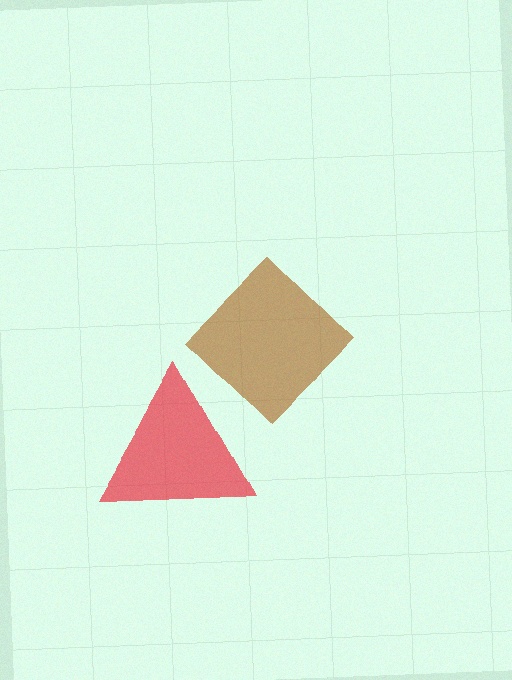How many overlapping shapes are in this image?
There are 2 overlapping shapes in the image.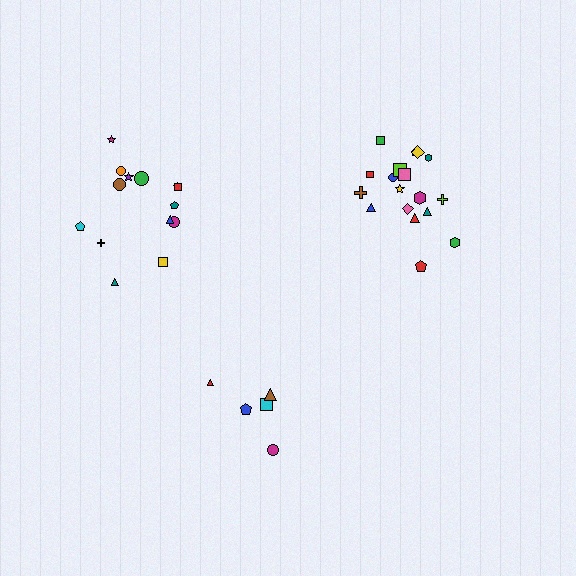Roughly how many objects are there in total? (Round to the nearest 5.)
Roughly 40 objects in total.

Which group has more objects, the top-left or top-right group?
The top-right group.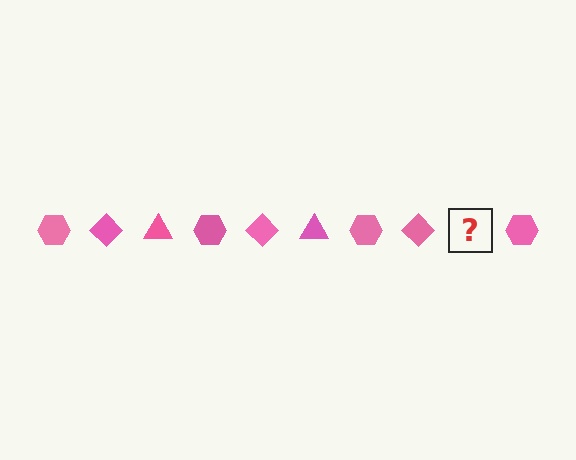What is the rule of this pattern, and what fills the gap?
The rule is that the pattern cycles through hexagon, diamond, triangle shapes in pink. The gap should be filled with a pink triangle.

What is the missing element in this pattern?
The missing element is a pink triangle.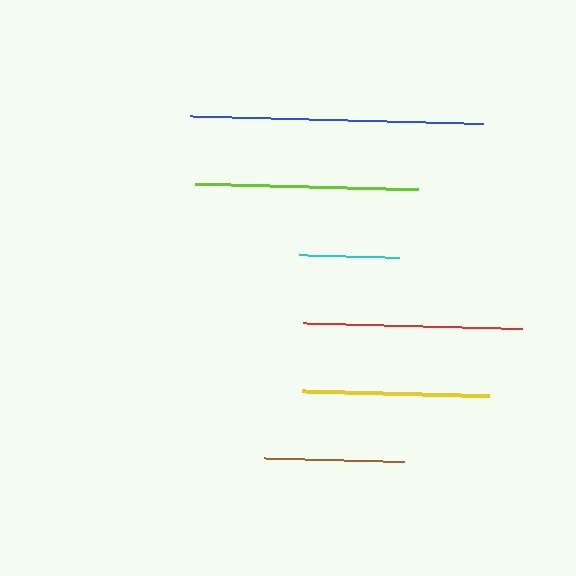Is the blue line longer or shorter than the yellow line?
The blue line is longer than the yellow line.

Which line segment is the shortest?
The cyan line is the shortest at approximately 100 pixels.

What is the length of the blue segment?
The blue segment is approximately 293 pixels long.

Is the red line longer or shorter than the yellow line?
The red line is longer than the yellow line.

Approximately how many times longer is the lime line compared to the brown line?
The lime line is approximately 1.6 times the length of the brown line.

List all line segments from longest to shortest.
From longest to shortest: blue, lime, red, yellow, brown, cyan.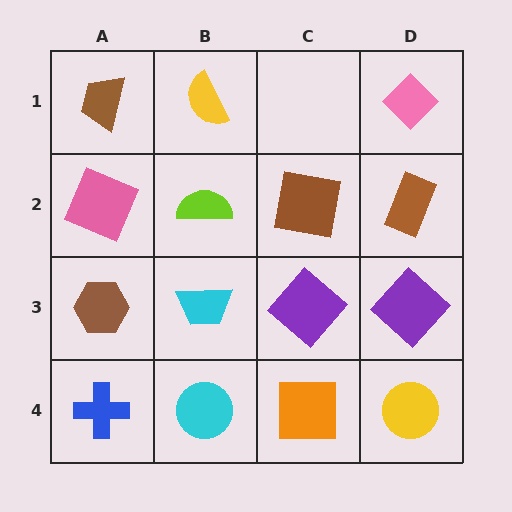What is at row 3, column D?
A purple diamond.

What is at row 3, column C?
A purple diamond.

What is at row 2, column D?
A brown rectangle.